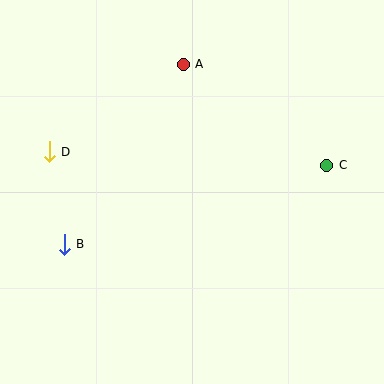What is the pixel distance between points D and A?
The distance between D and A is 160 pixels.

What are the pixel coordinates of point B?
Point B is at (64, 244).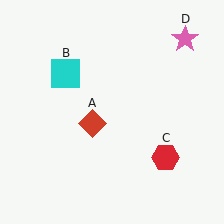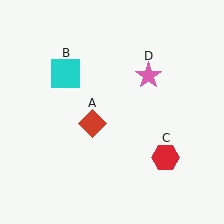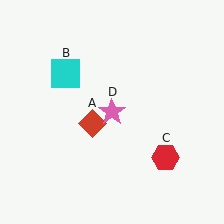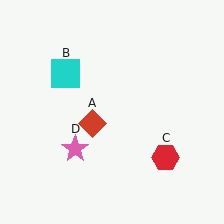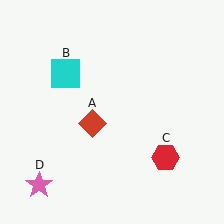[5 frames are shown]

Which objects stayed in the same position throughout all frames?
Red diamond (object A) and cyan square (object B) and red hexagon (object C) remained stationary.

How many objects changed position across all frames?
1 object changed position: pink star (object D).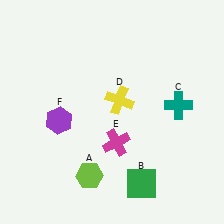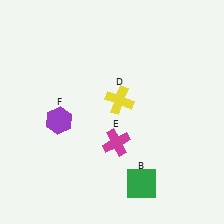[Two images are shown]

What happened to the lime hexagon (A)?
The lime hexagon (A) was removed in Image 2. It was in the bottom-left area of Image 1.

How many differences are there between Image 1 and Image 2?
There are 2 differences between the two images.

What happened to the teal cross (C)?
The teal cross (C) was removed in Image 2. It was in the top-right area of Image 1.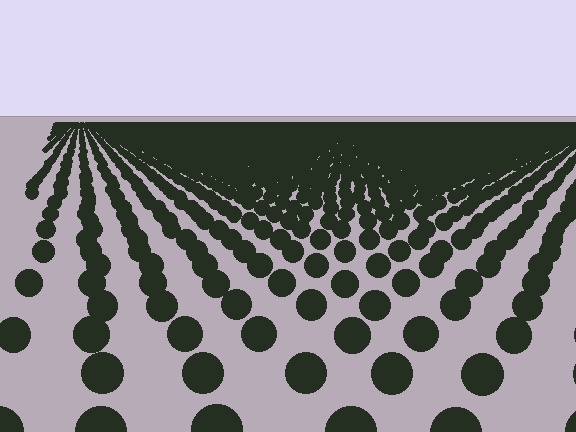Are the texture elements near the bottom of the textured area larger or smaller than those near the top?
Larger. Near the bottom, elements are closer to the viewer and appear at a bigger on-screen size.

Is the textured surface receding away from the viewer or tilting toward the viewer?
The surface is receding away from the viewer. Texture elements get smaller and denser toward the top.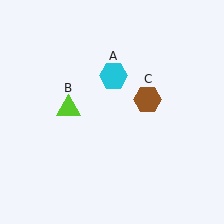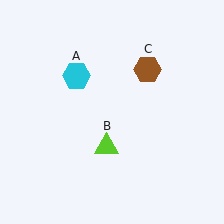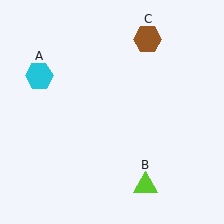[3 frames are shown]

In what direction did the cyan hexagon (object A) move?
The cyan hexagon (object A) moved left.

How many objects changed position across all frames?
3 objects changed position: cyan hexagon (object A), lime triangle (object B), brown hexagon (object C).